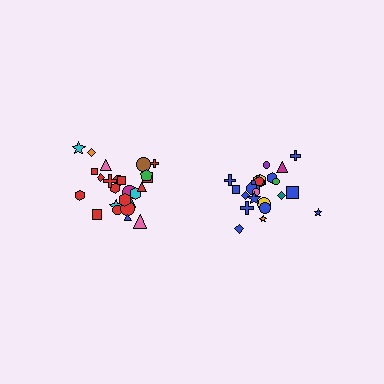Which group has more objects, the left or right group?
The left group.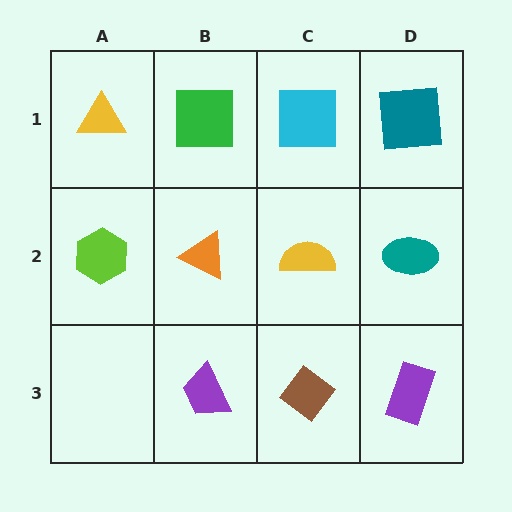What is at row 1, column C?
A cyan square.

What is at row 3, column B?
A purple trapezoid.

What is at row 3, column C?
A brown diamond.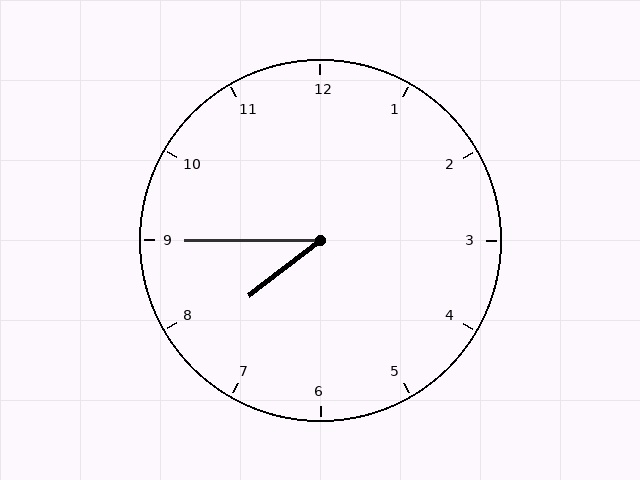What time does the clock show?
7:45.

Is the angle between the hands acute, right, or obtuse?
It is acute.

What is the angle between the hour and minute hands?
Approximately 38 degrees.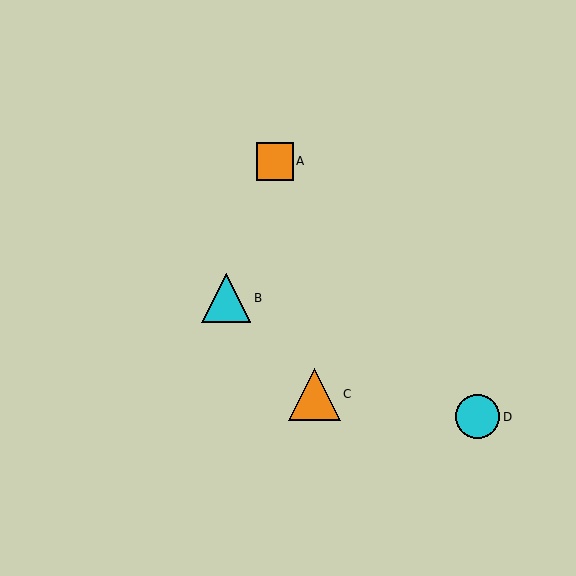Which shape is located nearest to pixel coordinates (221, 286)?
The cyan triangle (labeled B) at (226, 298) is nearest to that location.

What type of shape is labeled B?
Shape B is a cyan triangle.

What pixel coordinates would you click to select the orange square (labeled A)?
Click at (275, 161) to select the orange square A.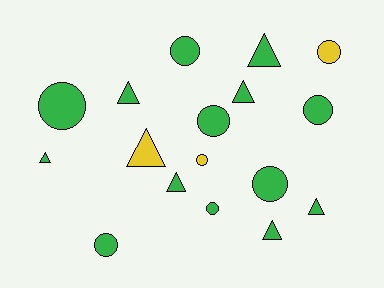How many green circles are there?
There are 7 green circles.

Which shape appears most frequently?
Circle, with 9 objects.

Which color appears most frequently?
Green, with 14 objects.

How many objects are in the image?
There are 17 objects.